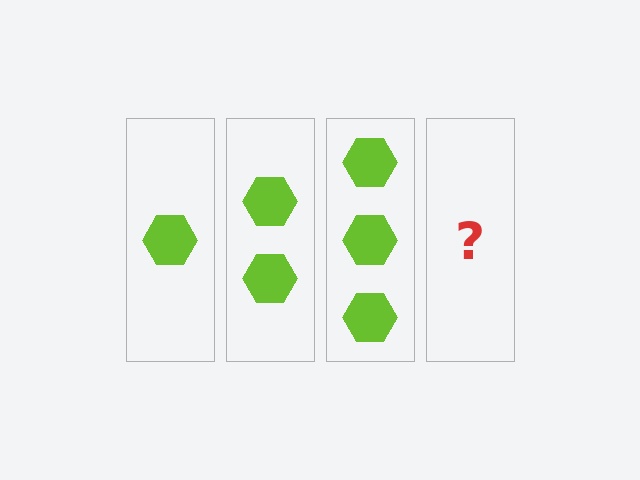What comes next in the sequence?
The next element should be 4 hexagons.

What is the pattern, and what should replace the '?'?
The pattern is that each step adds one more hexagon. The '?' should be 4 hexagons.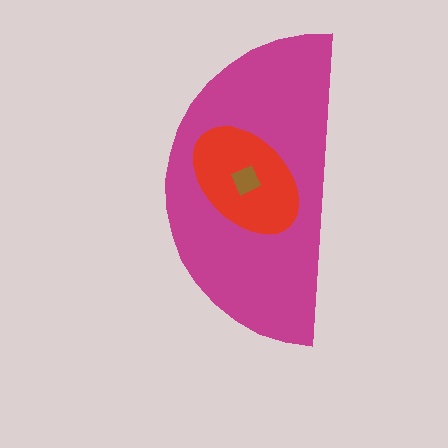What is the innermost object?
The brown diamond.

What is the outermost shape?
The magenta semicircle.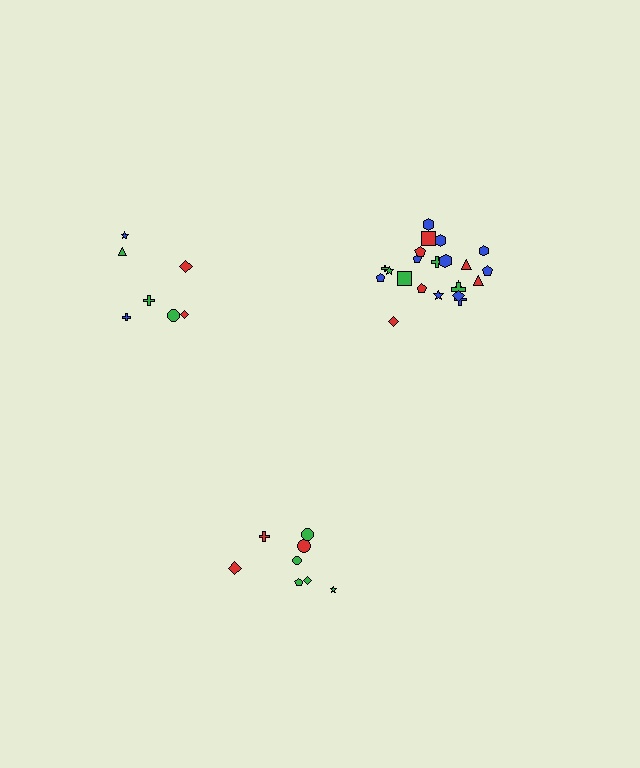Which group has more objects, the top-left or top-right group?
The top-right group.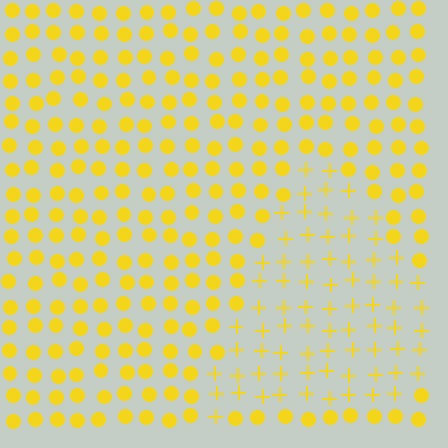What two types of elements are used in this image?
The image uses plus signs inside the triangle region and circles outside it.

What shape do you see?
I see a triangle.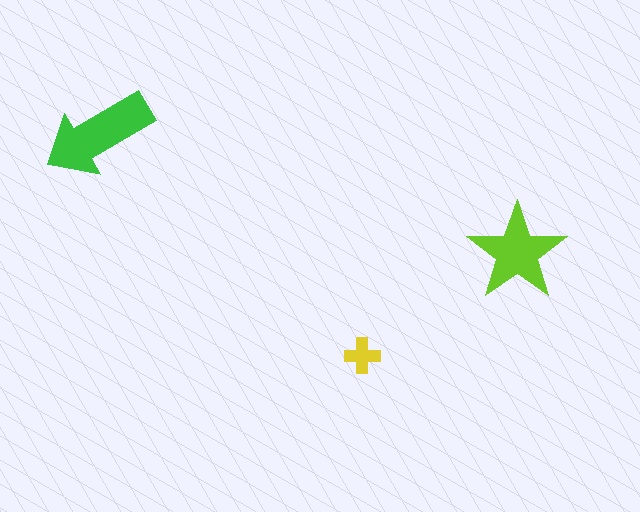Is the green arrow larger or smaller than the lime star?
Larger.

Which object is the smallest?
The yellow cross.